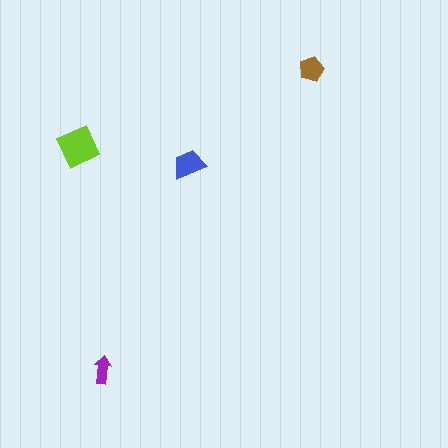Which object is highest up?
The brown pentagon is topmost.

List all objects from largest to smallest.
The lime diamond, the blue trapezoid, the brown pentagon, the purple arrow.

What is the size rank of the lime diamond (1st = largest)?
1st.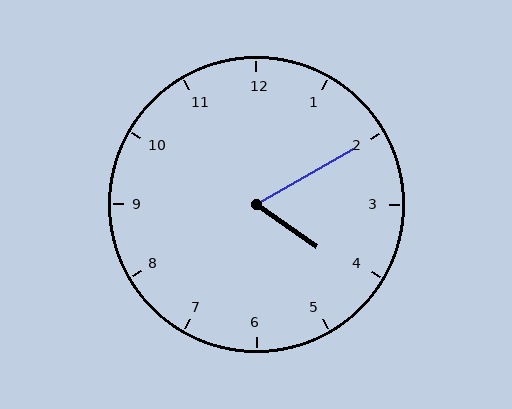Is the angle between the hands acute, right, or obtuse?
It is acute.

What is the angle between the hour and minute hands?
Approximately 65 degrees.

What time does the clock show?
4:10.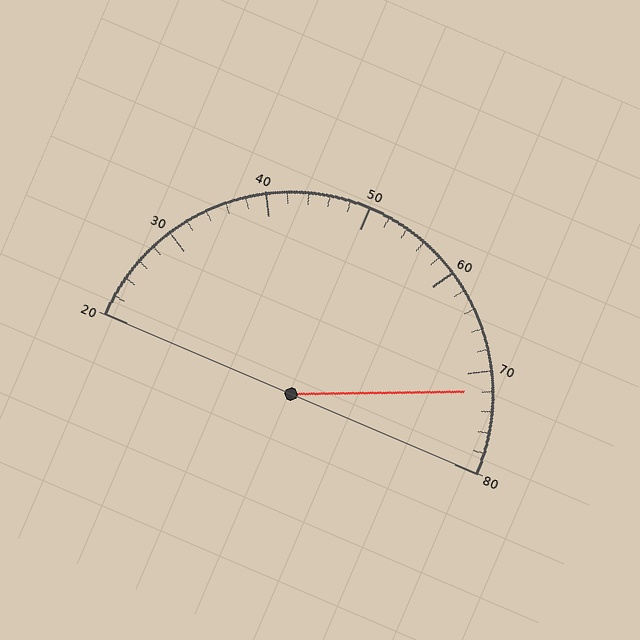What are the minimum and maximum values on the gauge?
The gauge ranges from 20 to 80.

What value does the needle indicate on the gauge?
The needle indicates approximately 72.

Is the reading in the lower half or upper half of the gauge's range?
The reading is in the upper half of the range (20 to 80).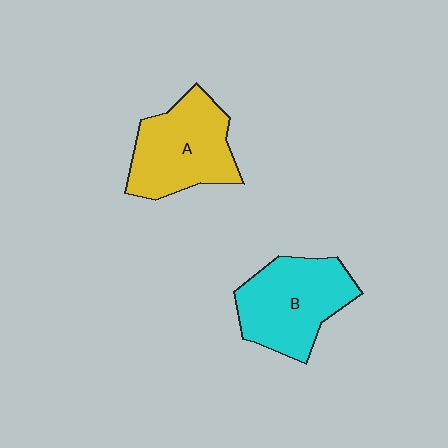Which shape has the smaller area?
Shape A (yellow).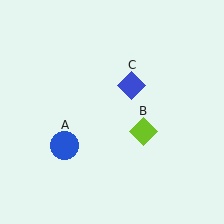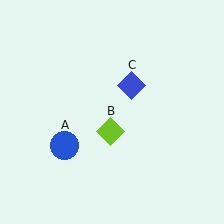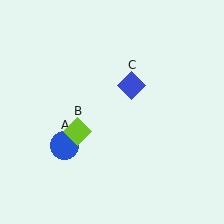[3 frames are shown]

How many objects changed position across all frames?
1 object changed position: lime diamond (object B).